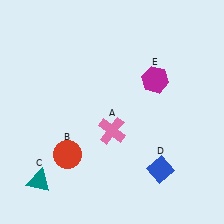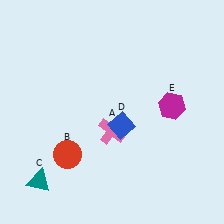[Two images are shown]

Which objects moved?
The objects that moved are: the blue diamond (D), the magenta hexagon (E).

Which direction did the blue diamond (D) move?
The blue diamond (D) moved up.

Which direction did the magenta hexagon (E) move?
The magenta hexagon (E) moved down.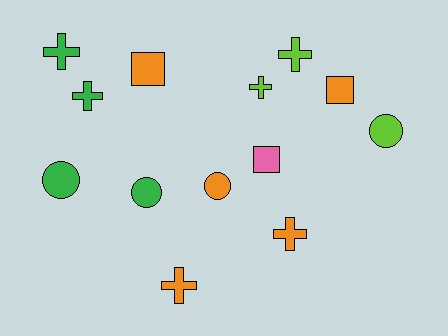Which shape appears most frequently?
Cross, with 6 objects.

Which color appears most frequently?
Orange, with 5 objects.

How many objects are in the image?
There are 13 objects.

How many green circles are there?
There are 2 green circles.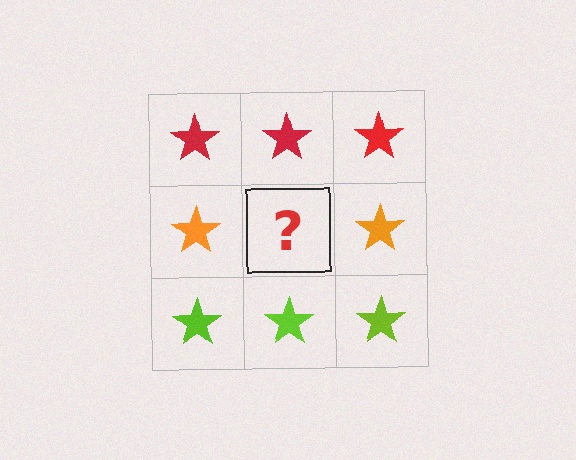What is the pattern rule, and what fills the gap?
The rule is that each row has a consistent color. The gap should be filled with an orange star.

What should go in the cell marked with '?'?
The missing cell should contain an orange star.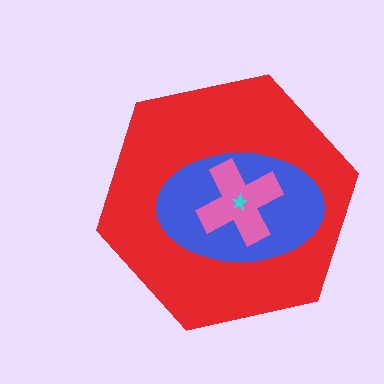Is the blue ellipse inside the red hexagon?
Yes.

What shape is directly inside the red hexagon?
The blue ellipse.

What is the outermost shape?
The red hexagon.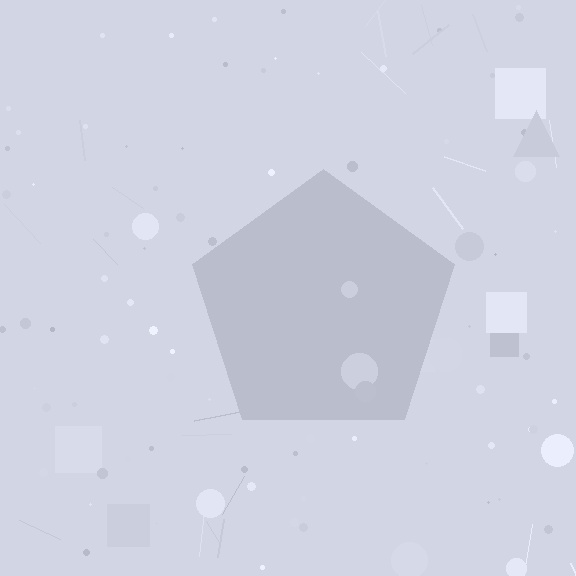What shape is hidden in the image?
A pentagon is hidden in the image.